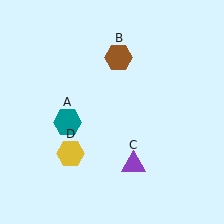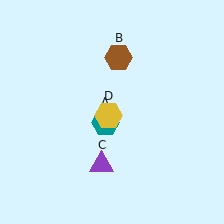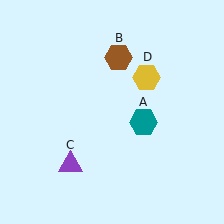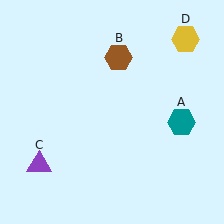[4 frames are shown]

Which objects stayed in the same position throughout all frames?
Brown hexagon (object B) remained stationary.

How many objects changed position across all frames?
3 objects changed position: teal hexagon (object A), purple triangle (object C), yellow hexagon (object D).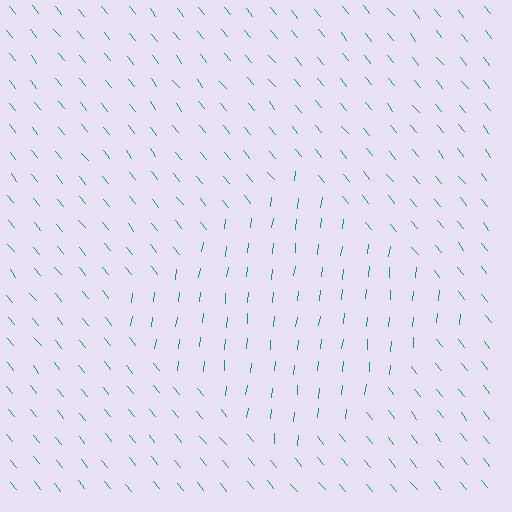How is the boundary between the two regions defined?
The boundary is defined purely by a change in line orientation (approximately 45 degrees difference). All lines are the same color and thickness.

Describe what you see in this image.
The image is filled with small teal line segments. A diamond region in the image has lines oriented differently from the surrounding lines, creating a visible texture boundary.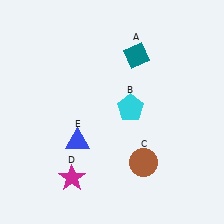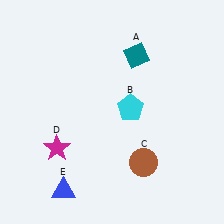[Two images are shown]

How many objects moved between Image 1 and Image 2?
2 objects moved between the two images.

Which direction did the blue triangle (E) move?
The blue triangle (E) moved down.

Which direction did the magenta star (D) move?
The magenta star (D) moved up.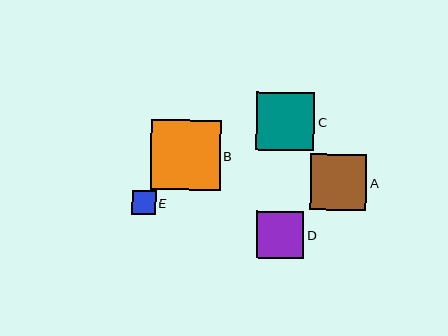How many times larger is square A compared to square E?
Square A is approximately 2.3 times the size of square E.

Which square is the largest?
Square B is the largest with a size of approximately 70 pixels.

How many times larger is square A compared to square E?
Square A is approximately 2.3 times the size of square E.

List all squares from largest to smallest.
From largest to smallest: B, C, A, D, E.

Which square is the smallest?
Square E is the smallest with a size of approximately 24 pixels.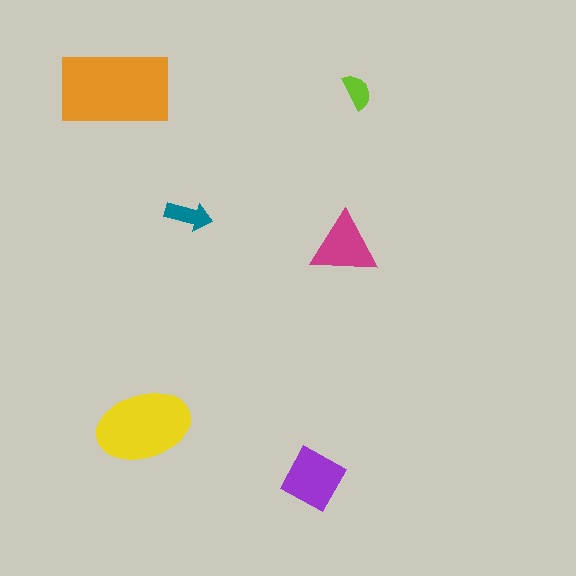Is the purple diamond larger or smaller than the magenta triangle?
Larger.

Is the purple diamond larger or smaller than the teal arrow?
Larger.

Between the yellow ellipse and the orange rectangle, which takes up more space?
The orange rectangle.